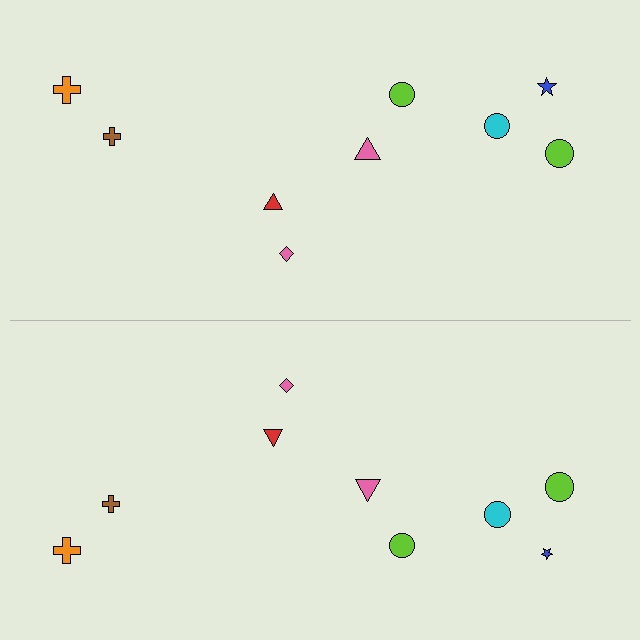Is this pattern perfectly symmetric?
No, the pattern is not perfectly symmetric. The blue star on the bottom side has a different size than its mirror counterpart.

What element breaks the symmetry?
The blue star on the bottom side has a different size than its mirror counterpart.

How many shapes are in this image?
There are 18 shapes in this image.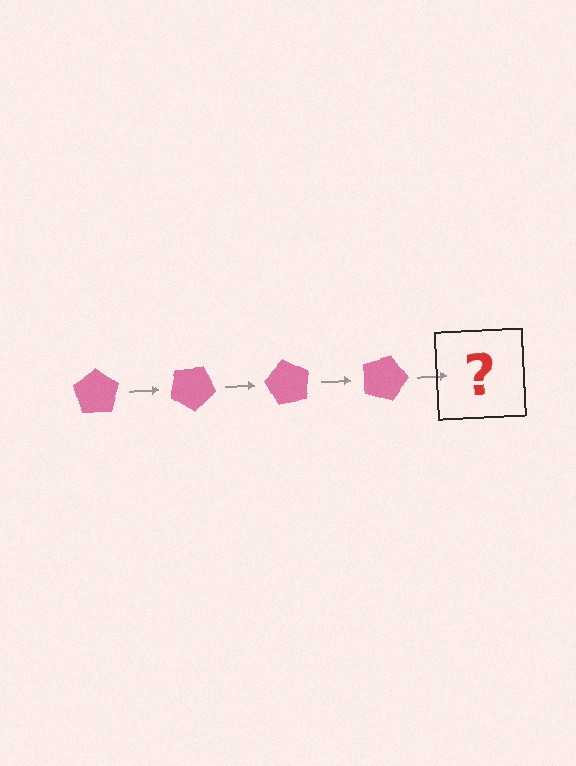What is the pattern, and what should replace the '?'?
The pattern is that the pentagon rotates 30 degrees each step. The '?' should be a pink pentagon rotated 120 degrees.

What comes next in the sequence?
The next element should be a pink pentagon rotated 120 degrees.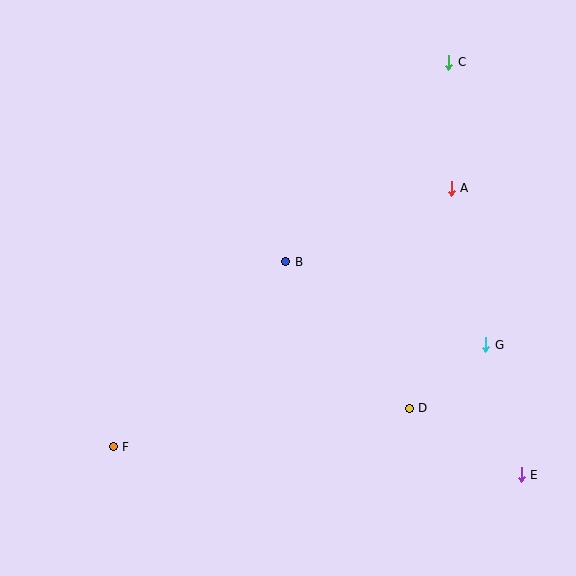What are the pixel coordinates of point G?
Point G is at (486, 345).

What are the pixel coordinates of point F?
Point F is at (113, 447).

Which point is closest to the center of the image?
Point B at (286, 262) is closest to the center.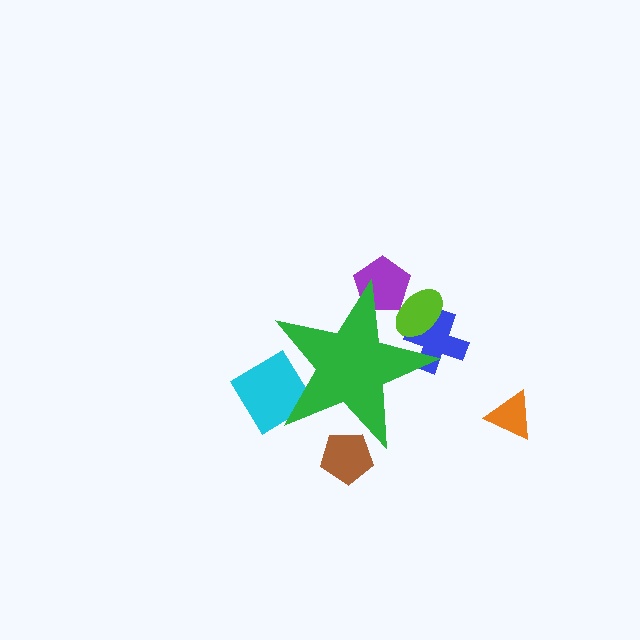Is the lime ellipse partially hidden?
Yes, the lime ellipse is partially hidden behind the green star.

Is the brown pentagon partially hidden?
Yes, the brown pentagon is partially hidden behind the green star.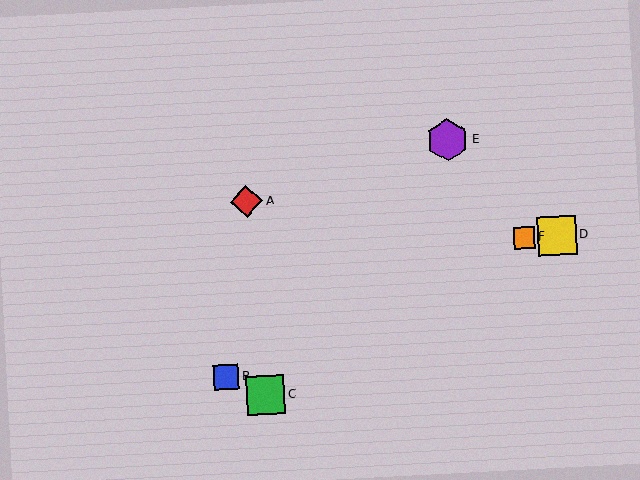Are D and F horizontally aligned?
Yes, both are at y≈236.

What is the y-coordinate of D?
Object D is at y≈236.